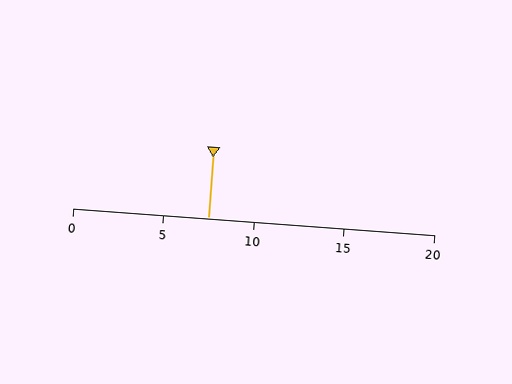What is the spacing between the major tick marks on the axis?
The major ticks are spaced 5 apart.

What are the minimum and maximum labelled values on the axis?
The axis runs from 0 to 20.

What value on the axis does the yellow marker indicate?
The marker indicates approximately 7.5.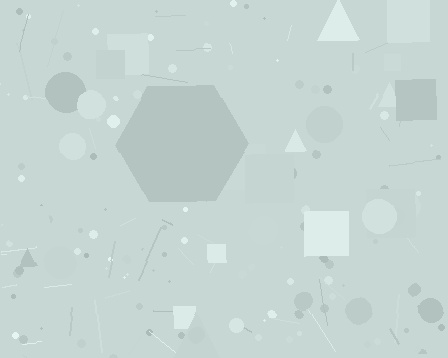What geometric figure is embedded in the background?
A hexagon is embedded in the background.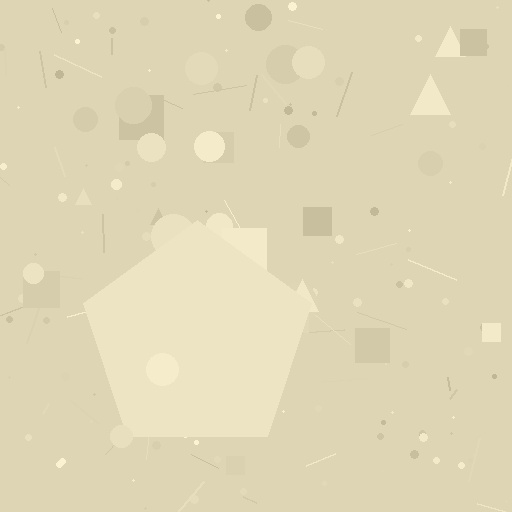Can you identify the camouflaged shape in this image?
The camouflaged shape is a pentagon.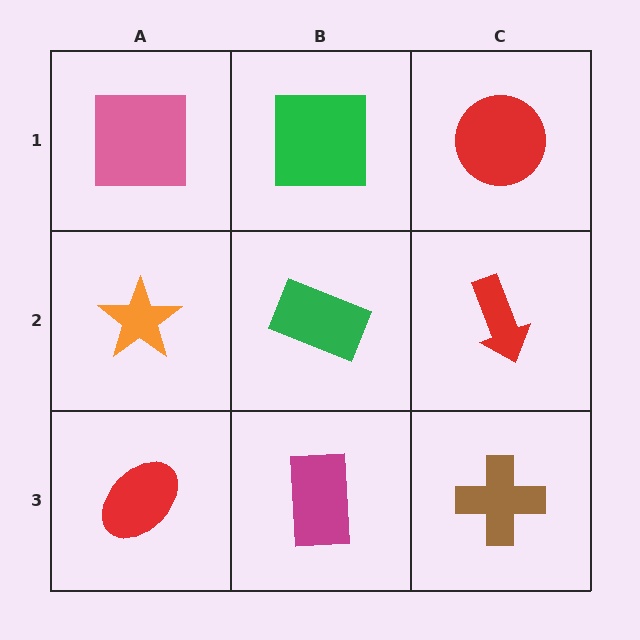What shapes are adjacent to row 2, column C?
A red circle (row 1, column C), a brown cross (row 3, column C), a green rectangle (row 2, column B).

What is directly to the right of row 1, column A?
A green square.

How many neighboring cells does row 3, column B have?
3.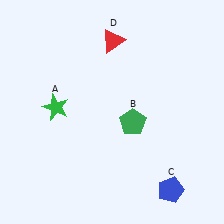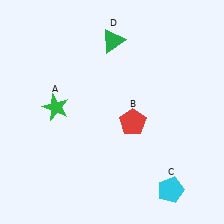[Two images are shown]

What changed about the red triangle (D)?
In Image 1, D is red. In Image 2, it changed to green.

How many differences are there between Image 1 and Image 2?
There are 3 differences between the two images.